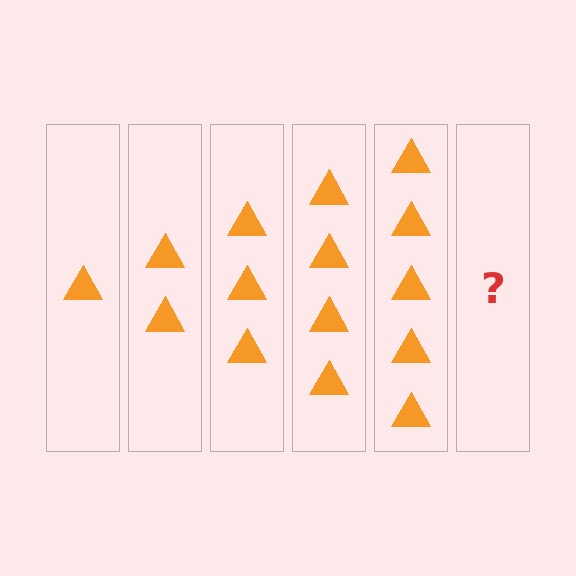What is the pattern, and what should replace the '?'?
The pattern is that each step adds one more triangle. The '?' should be 6 triangles.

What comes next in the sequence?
The next element should be 6 triangles.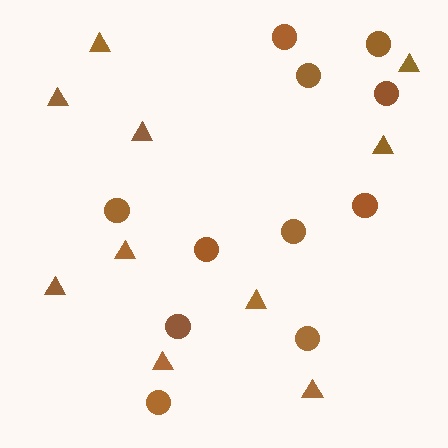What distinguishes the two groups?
There are 2 groups: one group of circles (11) and one group of triangles (10).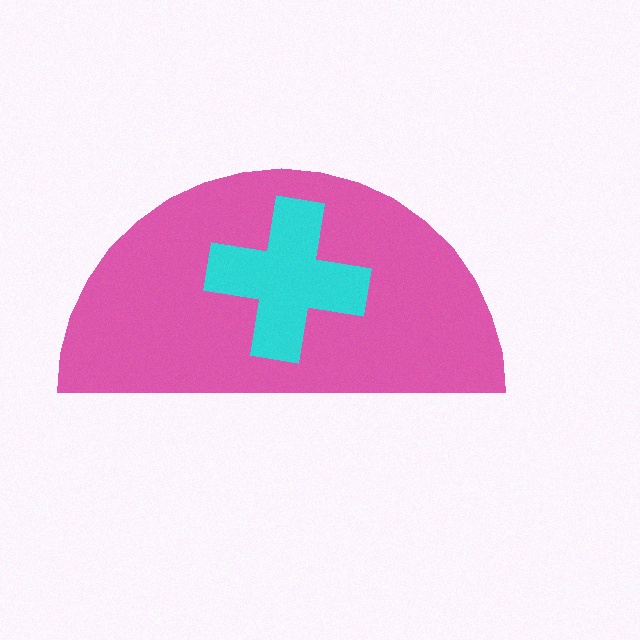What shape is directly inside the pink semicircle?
The cyan cross.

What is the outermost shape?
The pink semicircle.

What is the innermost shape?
The cyan cross.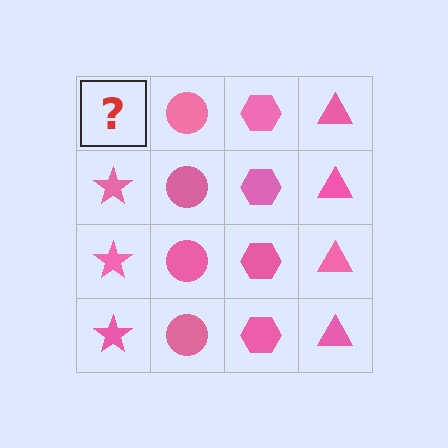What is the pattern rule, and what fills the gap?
The rule is that each column has a consistent shape. The gap should be filled with a pink star.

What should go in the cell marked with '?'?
The missing cell should contain a pink star.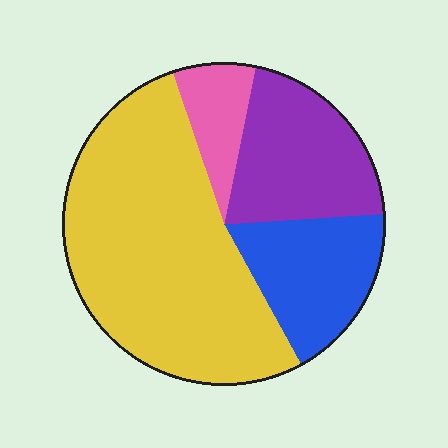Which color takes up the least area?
Pink, at roughly 10%.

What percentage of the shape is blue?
Blue takes up about one sixth (1/6) of the shape.